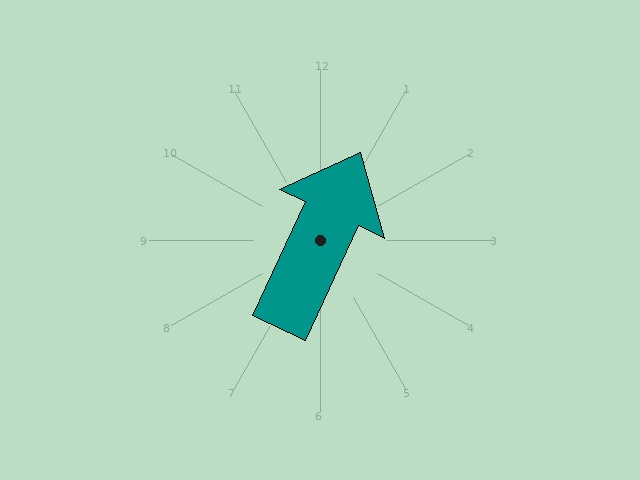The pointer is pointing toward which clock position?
Roughly 1 o'clock.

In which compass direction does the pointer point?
Northeast.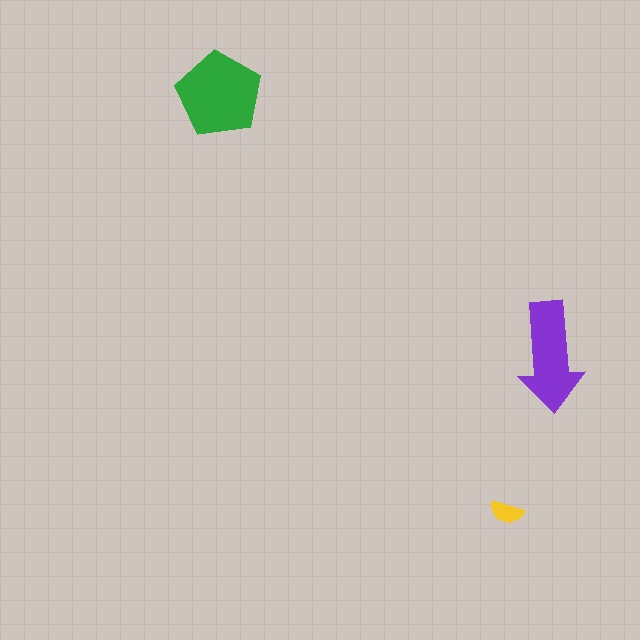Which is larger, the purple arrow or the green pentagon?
The green pentagon.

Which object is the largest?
The green pentagon.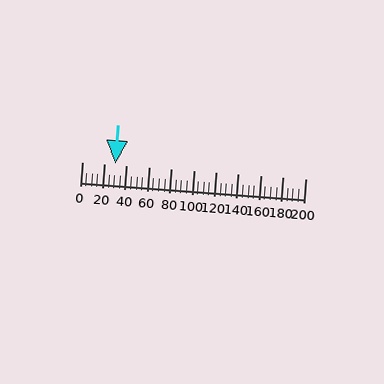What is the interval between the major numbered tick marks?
The major tick marks are spaced 20 units apart.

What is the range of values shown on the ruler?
The ruler shows values from 0 to 200.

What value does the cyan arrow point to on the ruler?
The cyan arrow points to approximately 30.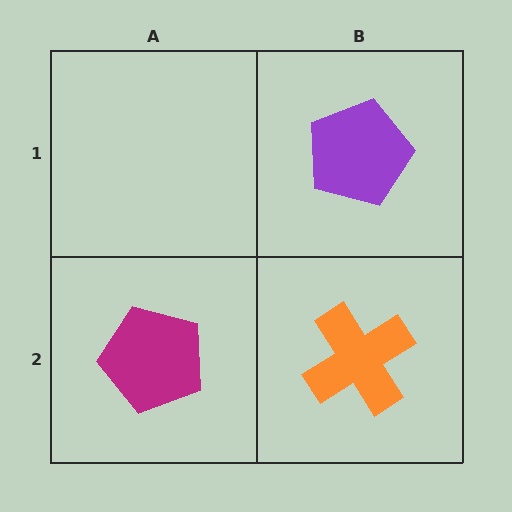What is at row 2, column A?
A magenta pentagon.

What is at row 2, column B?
An orange cross.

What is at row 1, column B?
A purple pentagon.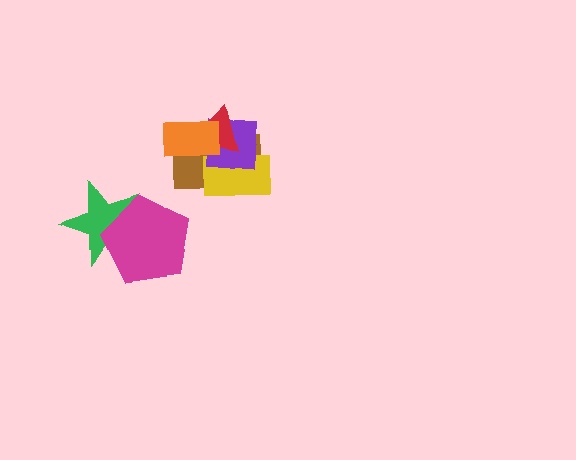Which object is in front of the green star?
The magenta pentagon is in front of the green star.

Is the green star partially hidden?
Yes, it is partially covered by another shape.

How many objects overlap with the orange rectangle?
3 objects overlap with the orange rectangle.